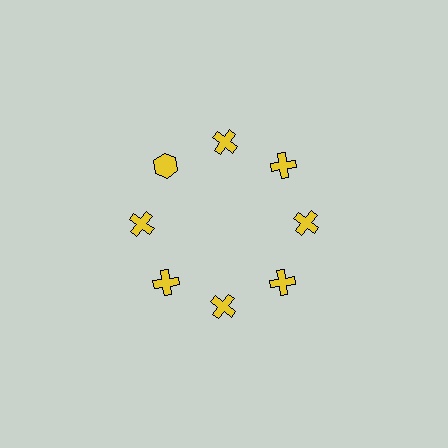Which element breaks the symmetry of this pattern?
The yellow hexagon at roughly the 10 o'clock position breaks the symmetry. All other shapes are yellow crosses.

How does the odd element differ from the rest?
It has a different shape: hexagon instead of cross.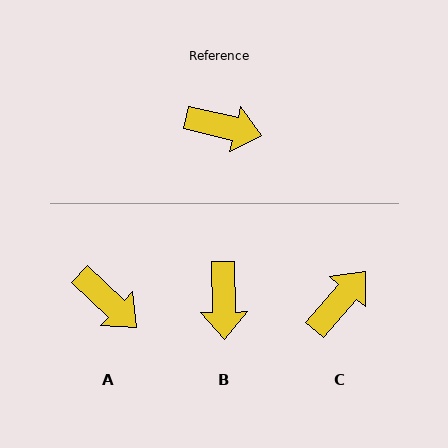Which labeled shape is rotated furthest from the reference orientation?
B, about 75 degrees away.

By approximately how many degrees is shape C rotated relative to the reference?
Approximately 63 degrees counter-clockwise.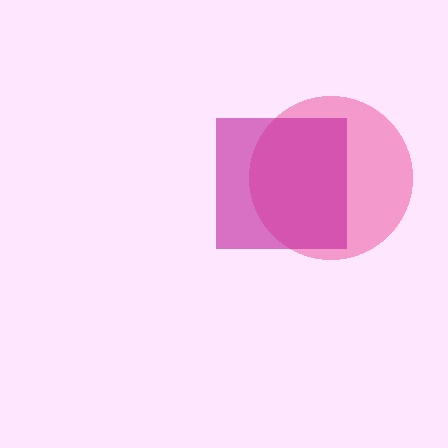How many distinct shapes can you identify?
There are 2 distinct shapes: a pink circle, a magenta square.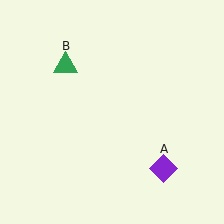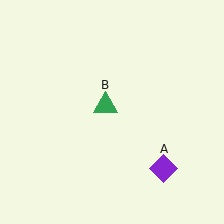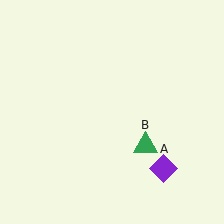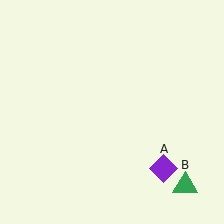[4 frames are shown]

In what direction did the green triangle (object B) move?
The green triangle (object B) moved down and to the right.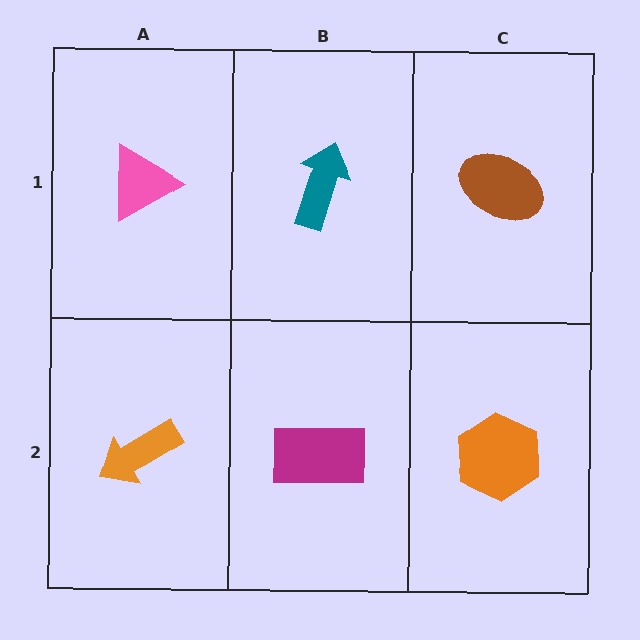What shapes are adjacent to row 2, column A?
A pink triangle (row 1, column A), a magenta rectangle (row 2, column B).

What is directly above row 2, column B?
A teal arrow.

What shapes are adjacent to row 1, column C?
An orange hexagon (row 2, column C), a teal arrow (row 1, column B).